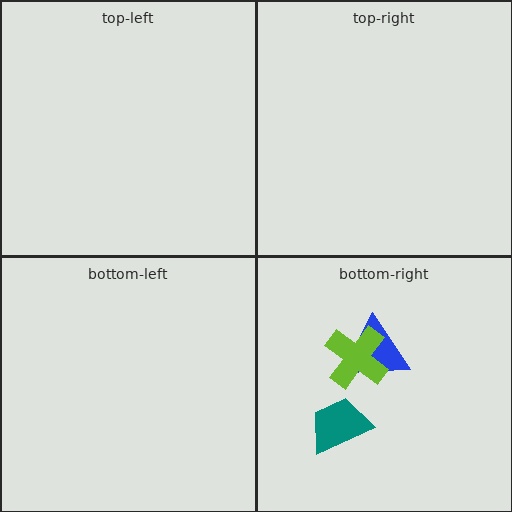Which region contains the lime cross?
The bottom-right region.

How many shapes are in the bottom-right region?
3.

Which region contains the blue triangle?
The bottom-right region.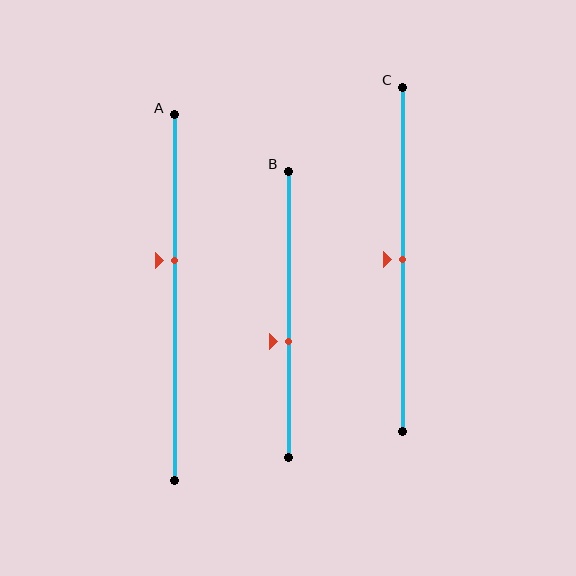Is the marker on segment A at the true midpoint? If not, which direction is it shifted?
No, the marker on segment A is shifted upward by about 10% of the segment length.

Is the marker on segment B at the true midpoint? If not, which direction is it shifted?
No, the marker on segment B is shifted downward by about 9% of the segment length.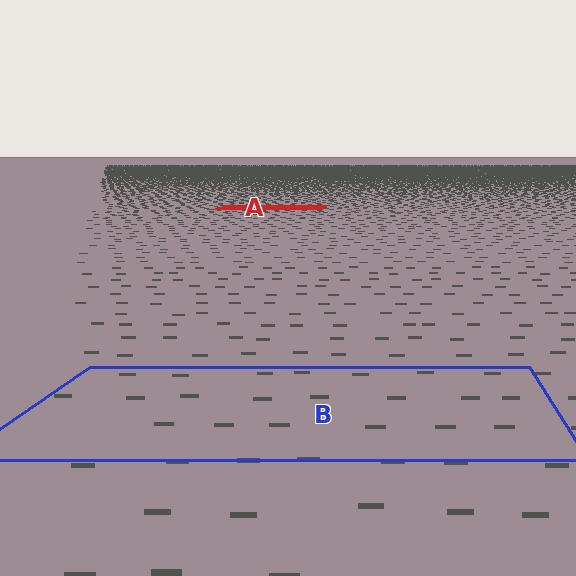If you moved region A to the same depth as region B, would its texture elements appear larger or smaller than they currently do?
They would appear larger. At a closer depth, the same texture elements are projected at a bigger on-screen size.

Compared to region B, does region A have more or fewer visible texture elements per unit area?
Region A has more texture elements per unit area — they are packed more densely because it is farther away.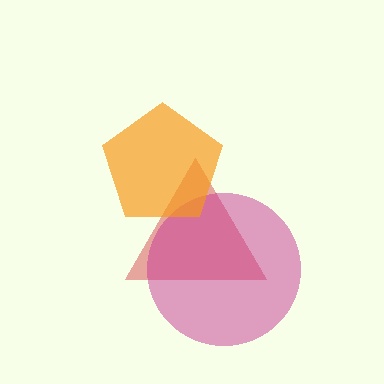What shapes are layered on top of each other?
The layered shapes are: a red triangle, a magenta circle, an orange pentagon.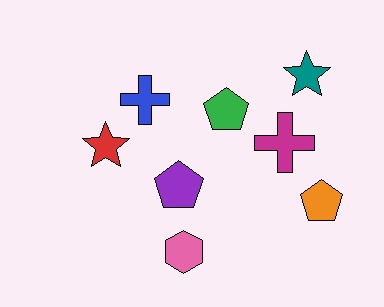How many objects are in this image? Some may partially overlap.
There are 8 objects.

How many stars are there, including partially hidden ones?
There are 2 stars.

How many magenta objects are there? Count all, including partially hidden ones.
There is 1 magenta object.